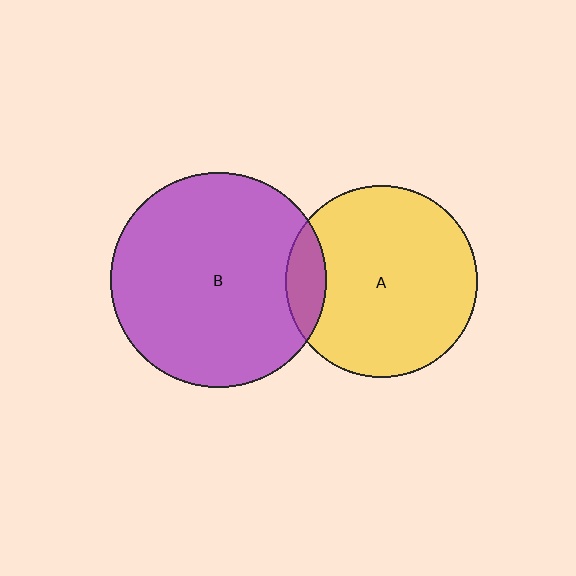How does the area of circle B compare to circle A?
Approximately 1.3 times.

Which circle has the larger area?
Circle B (purple).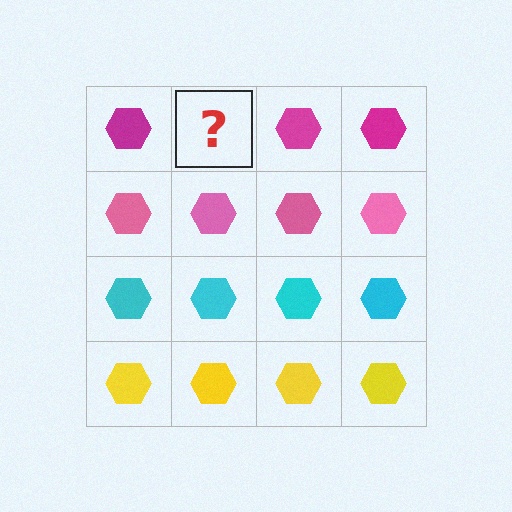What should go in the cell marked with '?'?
The missing cell should contain a magenta hexagon.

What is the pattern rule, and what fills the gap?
The rule is that each row has a consistent color. The gap should be filled with a magenta hexagon.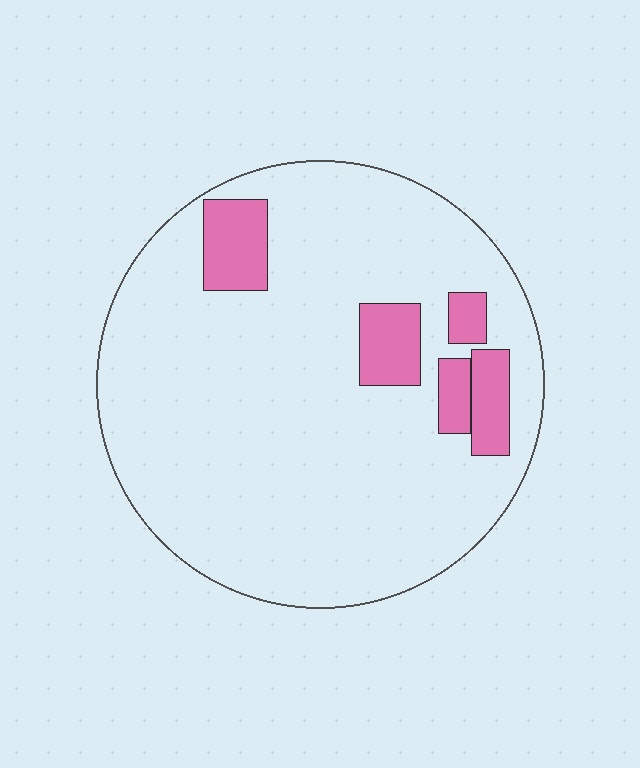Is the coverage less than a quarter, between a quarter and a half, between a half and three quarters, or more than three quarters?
Less than a quarter.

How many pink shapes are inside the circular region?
5.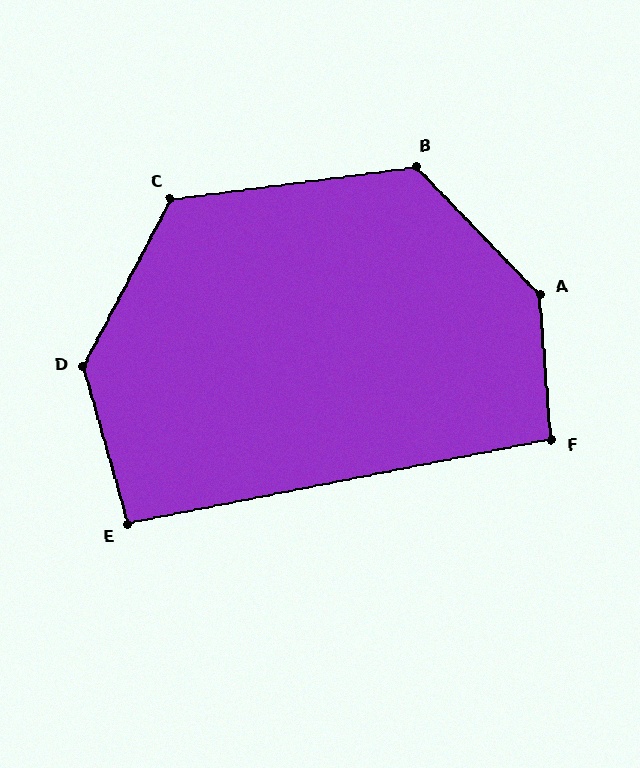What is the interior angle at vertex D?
Approximately 136 degrees (obtuse).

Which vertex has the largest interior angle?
A, at approximately 140 degrees.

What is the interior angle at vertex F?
Approximately 97 degrees (obtuse).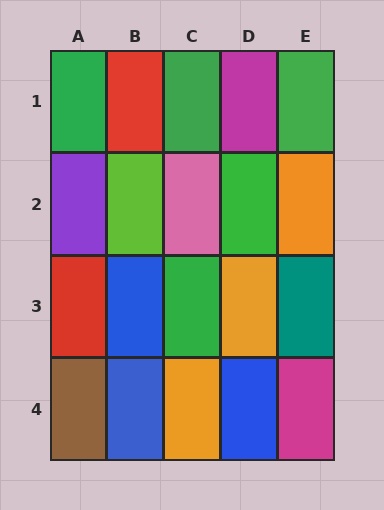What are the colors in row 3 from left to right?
Red, blue, green, orange, teal.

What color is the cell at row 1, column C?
Green.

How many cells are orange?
3 cells are orange.